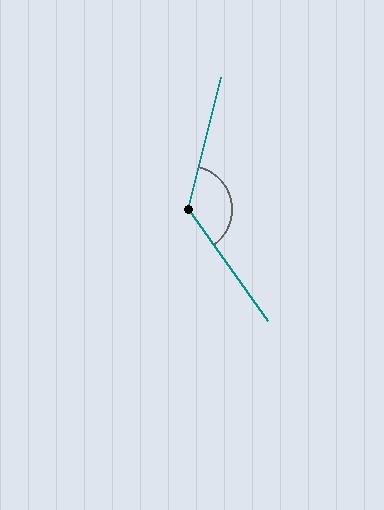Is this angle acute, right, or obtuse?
It is obtuse.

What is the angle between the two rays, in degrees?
Approximately 131 degrees.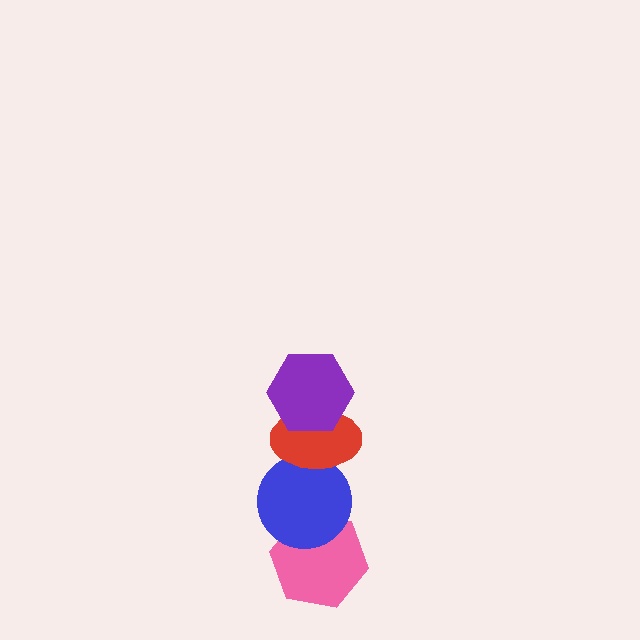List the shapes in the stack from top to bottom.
From top to bottom: the purple hexagon, the red ellipse, the blue circle, the pink hexagon.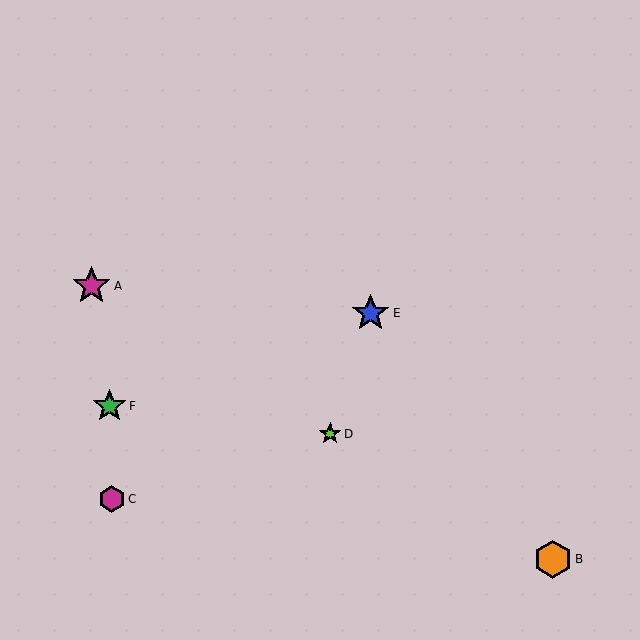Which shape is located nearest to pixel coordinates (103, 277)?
The magenta star (labeled A) at (92, 286) is nearest to that location.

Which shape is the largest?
The magenta star (labeled A) is the largest.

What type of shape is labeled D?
Shape D is a lime star.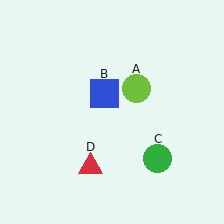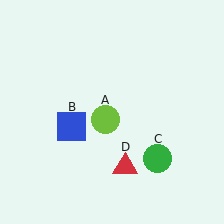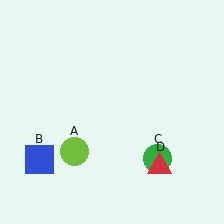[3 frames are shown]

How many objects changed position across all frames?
3 objects changed position: lime circle (object A), blue square (object B), red triangle (object D).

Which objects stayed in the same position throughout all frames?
Green circle (object C) remained stationary.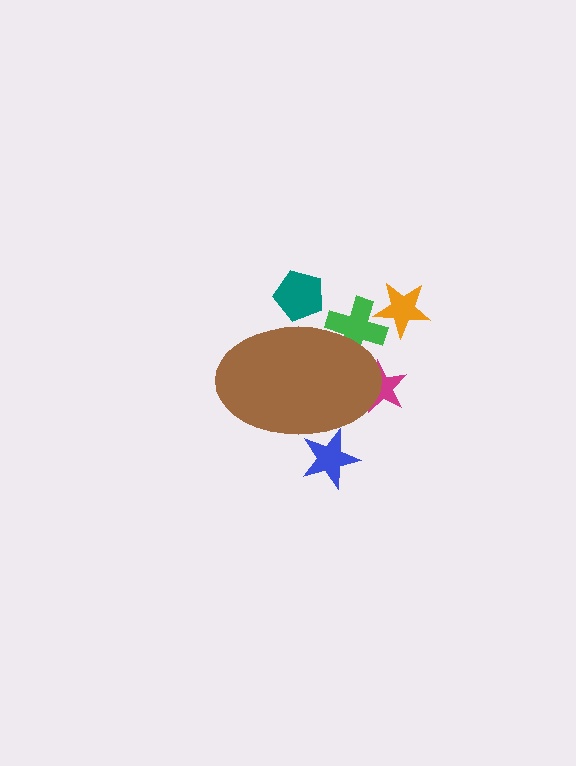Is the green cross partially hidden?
Yes, the green cross is partially hidden behind the brown ellipse.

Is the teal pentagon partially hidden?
Yes, the teal pentagon is partially hidden behind the brown ellipse.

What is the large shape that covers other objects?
A brown ellipse.